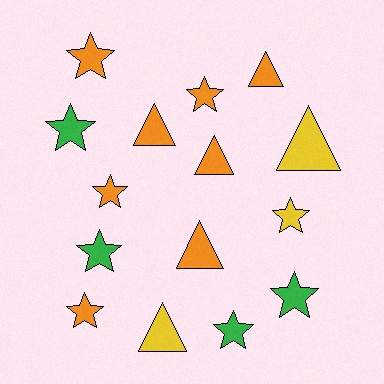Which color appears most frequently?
Orange, with 8 objects.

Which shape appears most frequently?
Star, with 9 objects.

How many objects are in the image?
There are 15 objects.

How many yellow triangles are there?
There are 2 yellow triangles.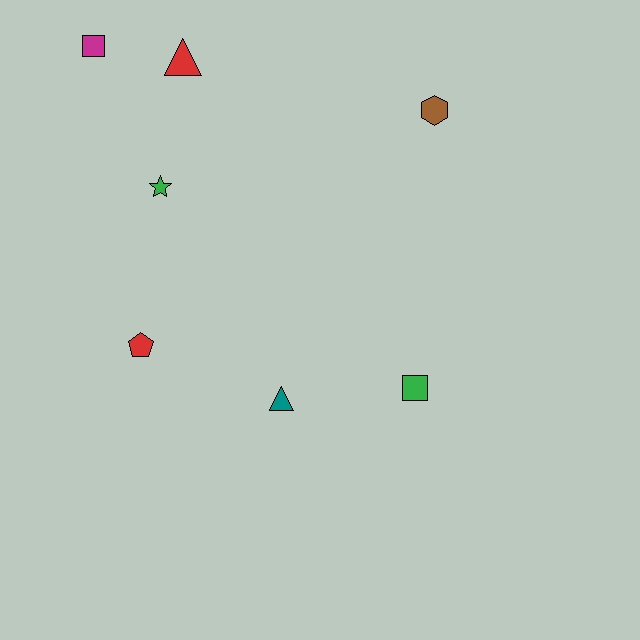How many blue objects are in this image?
There are no blue objects.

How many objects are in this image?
There are 7 objects.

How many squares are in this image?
There are 2 squares.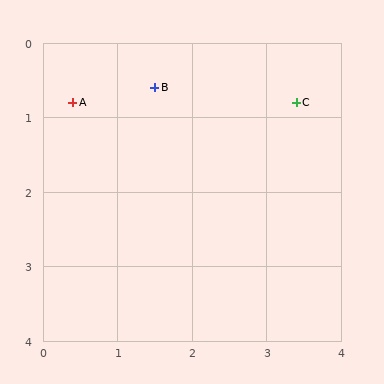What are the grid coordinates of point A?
Point A is at approximately (0.4, 0.8).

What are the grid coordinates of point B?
Point B is at approximately (1.5, 0.6).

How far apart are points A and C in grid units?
Points A and C are about 3.0 grid units apart.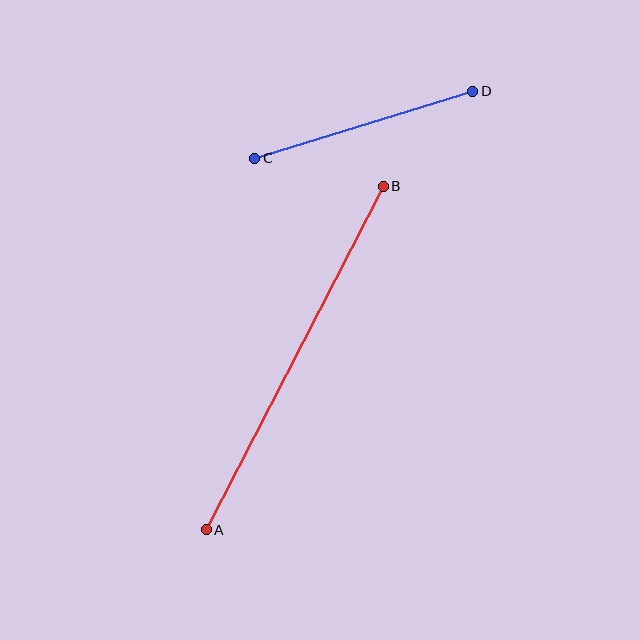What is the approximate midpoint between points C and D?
The midpoint is at approximately (364, 125) pixels.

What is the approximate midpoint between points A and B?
The midpoint is at approximately (295, 358) pixels.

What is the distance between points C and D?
The distance is approximately 228 pixels.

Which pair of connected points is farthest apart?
Points A and B are farthest apart.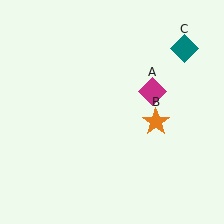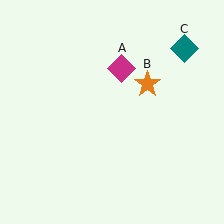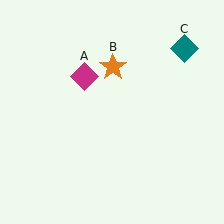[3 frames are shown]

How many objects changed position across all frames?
2 objects changed position: magenta diamond (object A), orange star (object B).